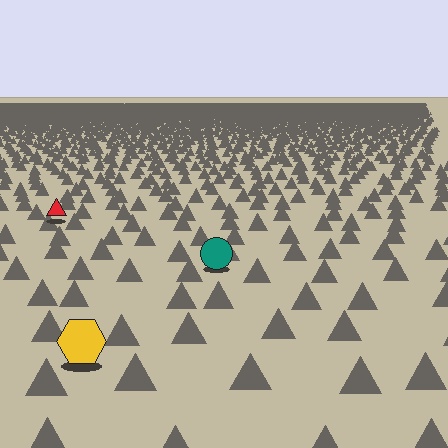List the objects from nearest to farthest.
From nearest to farthest: the yellow hexagon, the teal circle, the red triangle.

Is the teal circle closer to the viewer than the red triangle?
Yes. The teal circle is closer — you can tell from the texture gradient: the ground texture is coarser near it.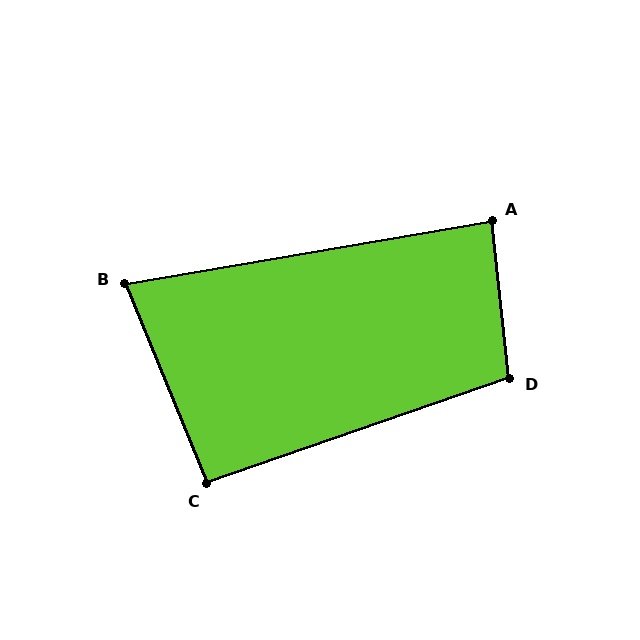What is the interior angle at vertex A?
Approximately 87 degrees (approximately right).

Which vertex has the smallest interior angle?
B, at approximately 77 degrees.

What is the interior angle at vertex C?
Approximately 93 degrees (approximately right).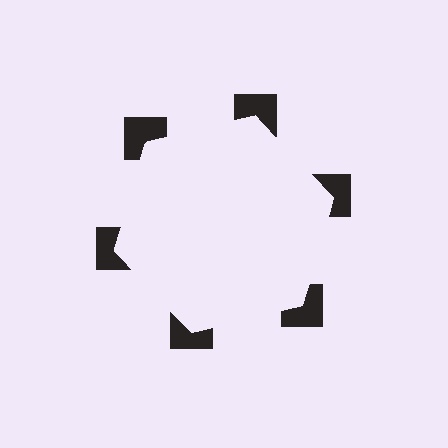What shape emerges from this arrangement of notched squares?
An illusory hexagon — its edges are inferred from the aligned wedge cuts in the notched squares, not physically drawn.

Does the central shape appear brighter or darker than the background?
It typically appears slightly brighter than the background, even though no actual brightness change is drawn.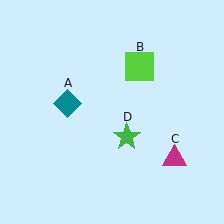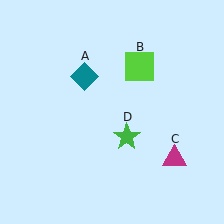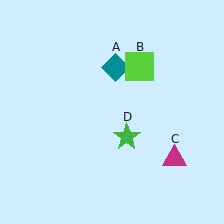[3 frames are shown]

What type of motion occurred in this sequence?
The teal diamond (object A) rotated clockwise around the center of the scene.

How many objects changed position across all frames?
1 object changed position: teal diamond (object A).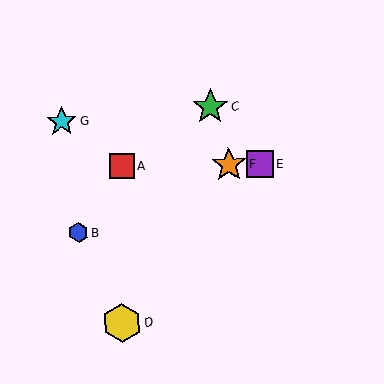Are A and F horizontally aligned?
Yes, both are at y≈166.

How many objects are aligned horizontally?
3 objects (A, E, F) are aligned horizontally.